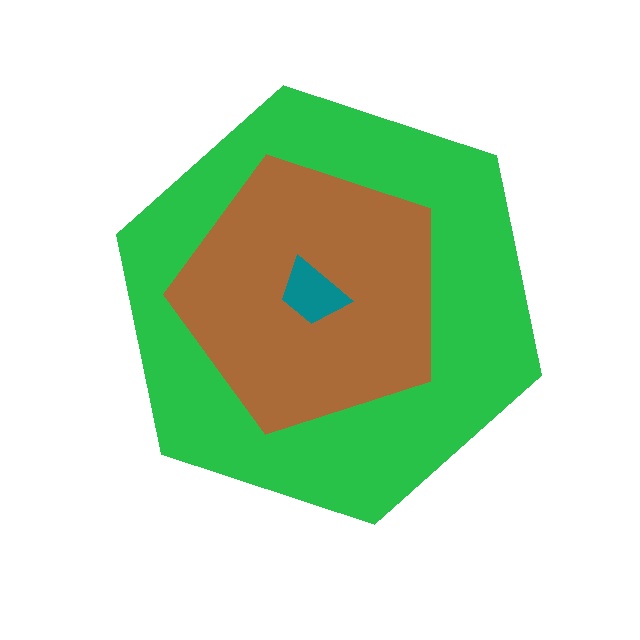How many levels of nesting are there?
3.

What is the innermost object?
The teal trapezoid.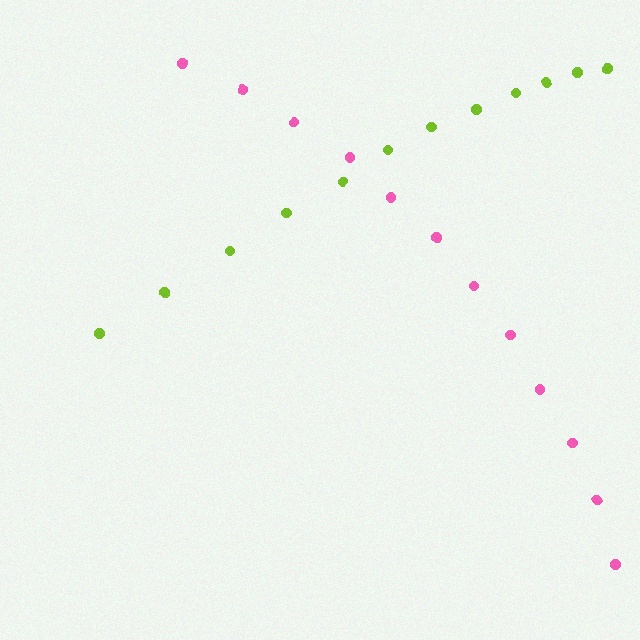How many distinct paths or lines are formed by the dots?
There are 2 distinct paths.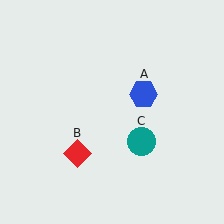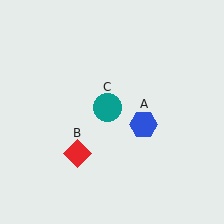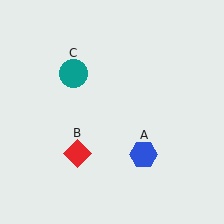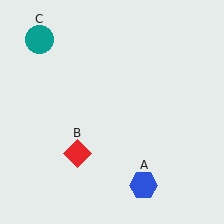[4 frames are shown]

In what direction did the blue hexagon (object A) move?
The blue hexagon (object A) moved down.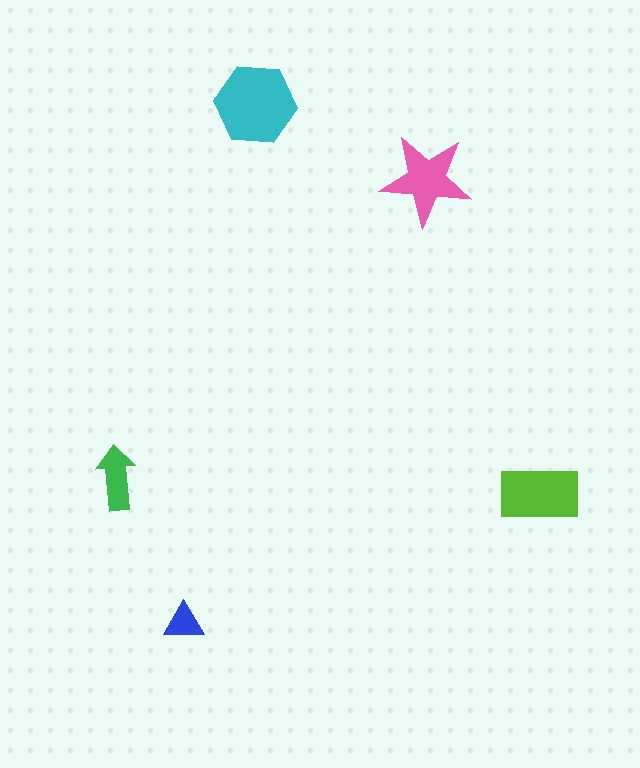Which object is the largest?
The cyan hexagon.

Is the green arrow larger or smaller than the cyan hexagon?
Smaller.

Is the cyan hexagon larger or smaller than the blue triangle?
Larger.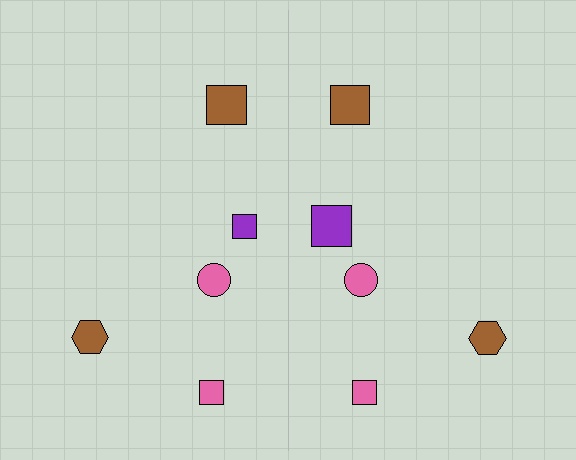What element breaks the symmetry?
The purple square on the right side has a different size than its mirror counterpart.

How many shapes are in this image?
There are 10 shapes in this image.